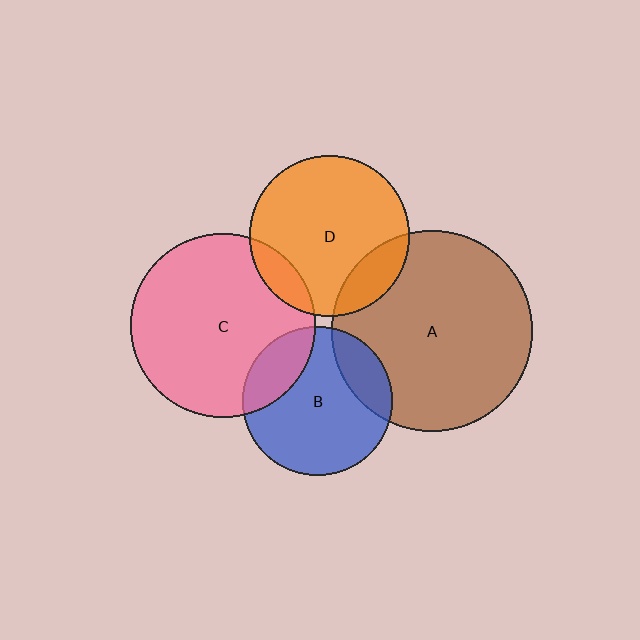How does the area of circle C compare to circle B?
Approximately 1.5 times.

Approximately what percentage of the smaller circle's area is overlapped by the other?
Approximately 20%.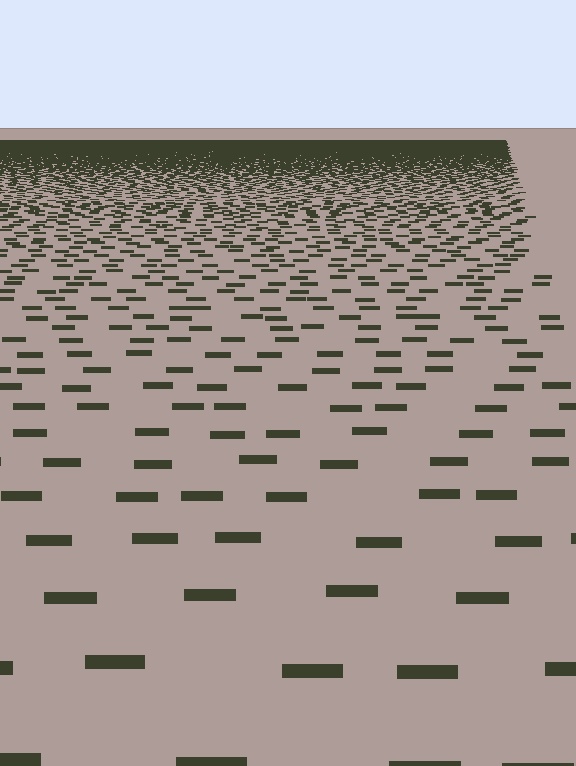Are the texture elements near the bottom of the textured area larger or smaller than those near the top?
Larger. Near the bottom, elements are closer to the viewer and appear at a bigger on-screen size.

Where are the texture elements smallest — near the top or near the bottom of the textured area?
Near the top.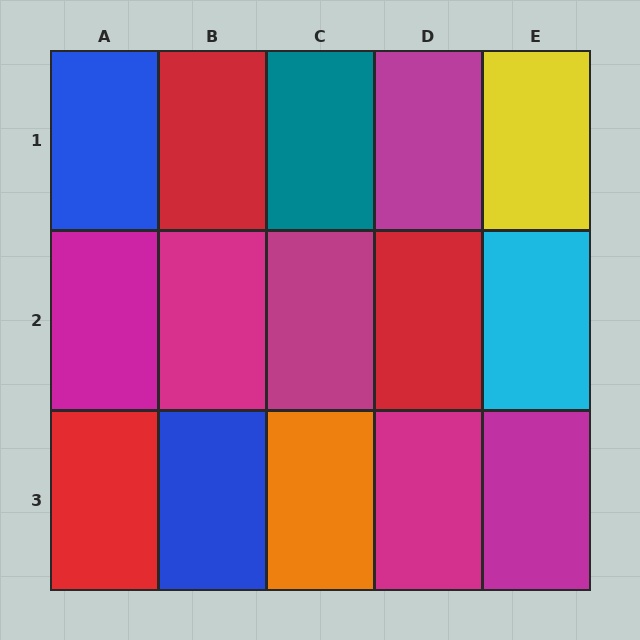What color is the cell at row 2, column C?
Magenta.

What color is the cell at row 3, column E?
Magenta.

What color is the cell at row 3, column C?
Orange.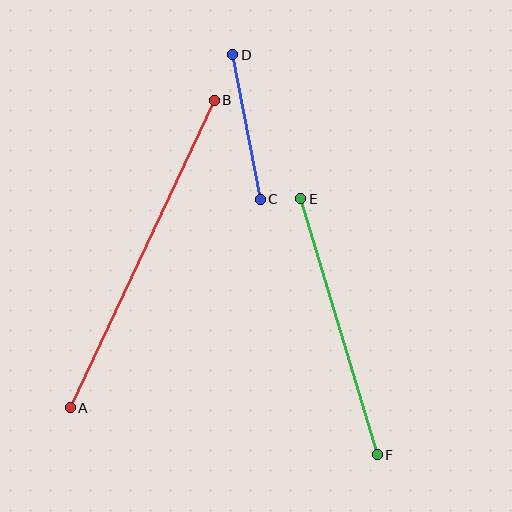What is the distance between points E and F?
The distance is approximately 267 pixels.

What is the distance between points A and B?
The distance is approximately 340 pixels.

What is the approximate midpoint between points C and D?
The midpoint is at approximately (246, 127) pixels.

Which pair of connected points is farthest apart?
Points A and B are farthest apart.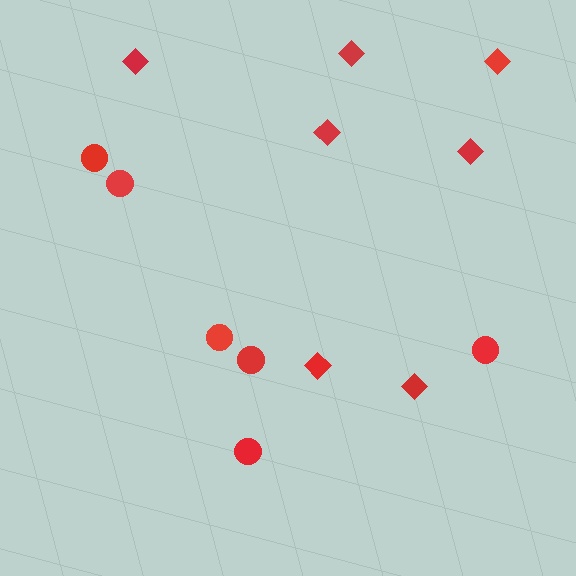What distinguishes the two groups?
There are 2 groups: one group of circles (6) and one group of diamonds (7).